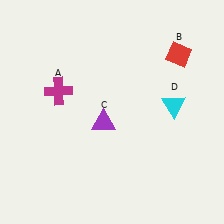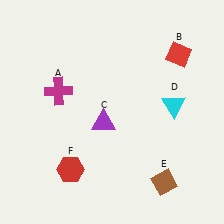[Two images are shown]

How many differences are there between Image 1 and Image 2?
There are 2 differences between the two images.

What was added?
A brown diamond (E), a red hexagon (F) were added in Image 2.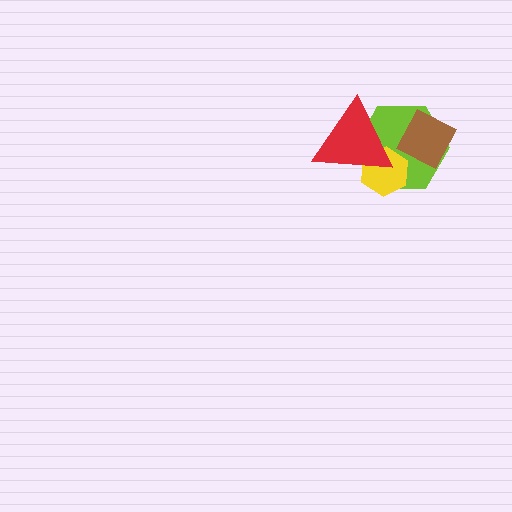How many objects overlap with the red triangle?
2 objects overlap with the red triangle.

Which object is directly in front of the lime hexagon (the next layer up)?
The yellow hexagon is directly in front of the lime hexagon.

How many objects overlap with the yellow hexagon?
2 objects overlap with the yellow hexagon.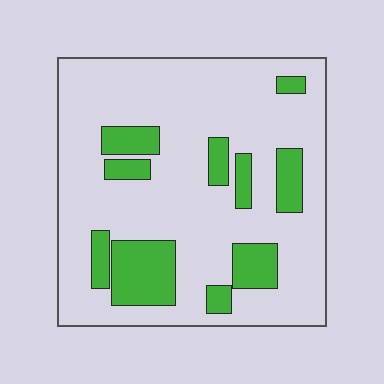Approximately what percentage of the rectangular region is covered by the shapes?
Approximately 20%.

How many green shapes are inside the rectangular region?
10.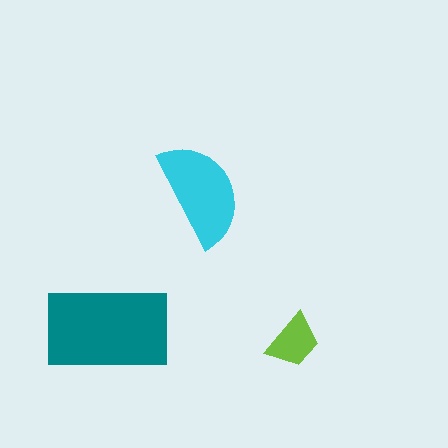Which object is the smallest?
The lime trapezoid.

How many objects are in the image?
There are 3 objects in the image.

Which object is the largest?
The teal rectangle.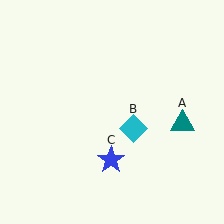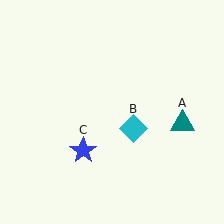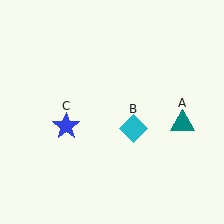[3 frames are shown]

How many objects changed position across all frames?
1 object changed position: blue star (object C).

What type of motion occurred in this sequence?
The blue star (object C) rotated clockwise around the center of the scene.